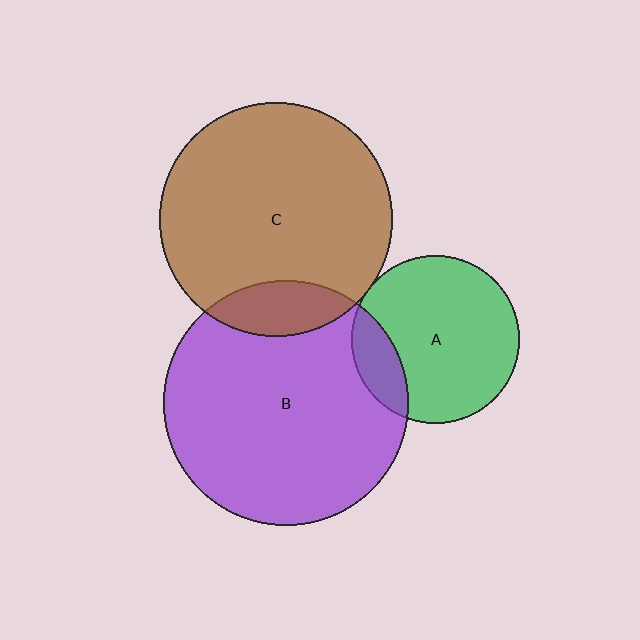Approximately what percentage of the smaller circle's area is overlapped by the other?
Approximately 5%.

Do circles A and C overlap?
Yes.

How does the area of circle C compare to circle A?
Approximately 1.9 times.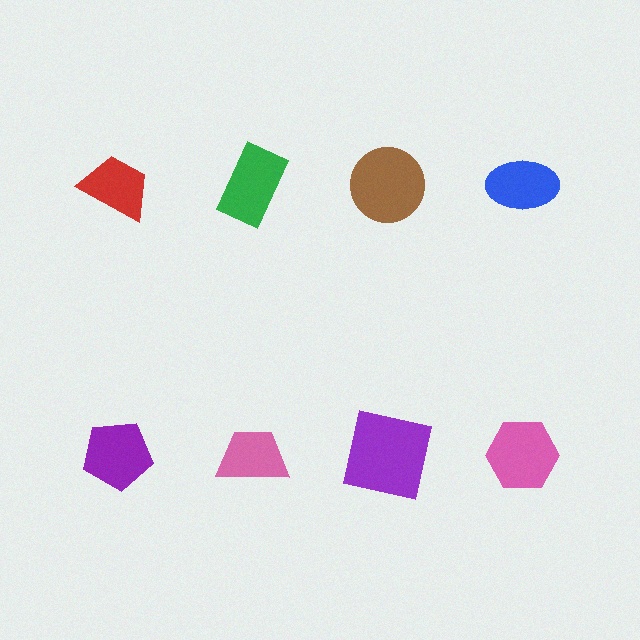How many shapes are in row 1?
4 shapes.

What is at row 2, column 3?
A purple square.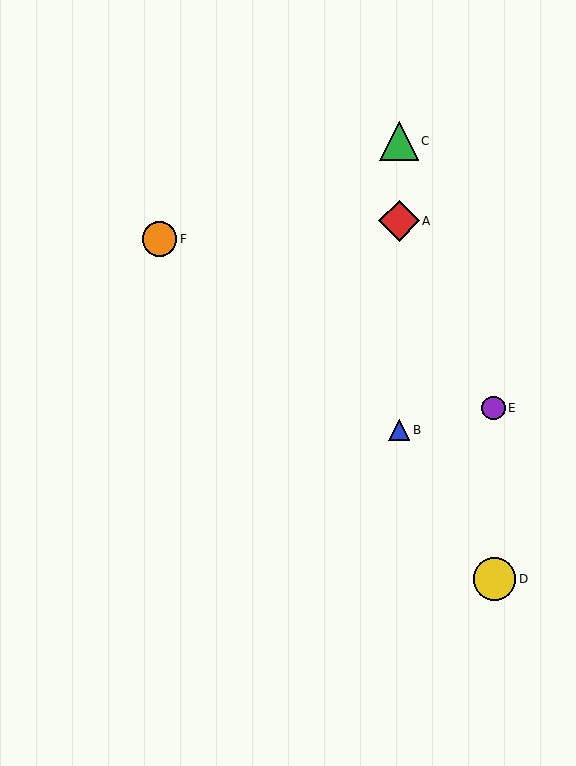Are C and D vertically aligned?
No, C is at x≈399 and D is at x≈494.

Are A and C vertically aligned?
Yes, both are at x≈399.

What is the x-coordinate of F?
Object F is at x≈160.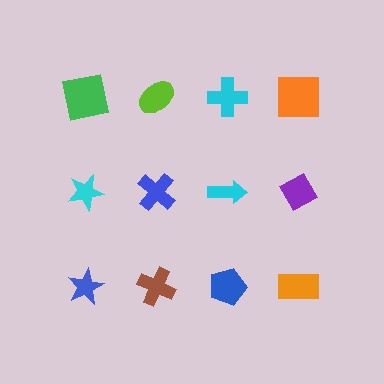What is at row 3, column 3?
A blue pentagon.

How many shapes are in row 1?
4 shapes.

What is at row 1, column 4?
An orange square.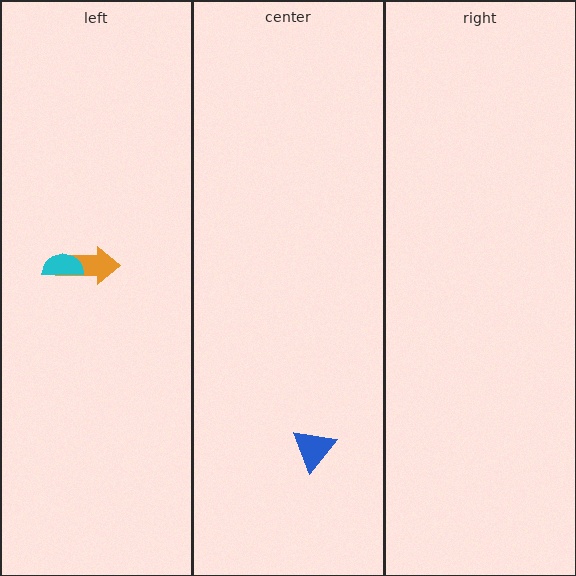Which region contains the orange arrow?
The left region.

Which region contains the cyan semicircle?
The left region.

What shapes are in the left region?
The orange arrow, the cyan semicircle.